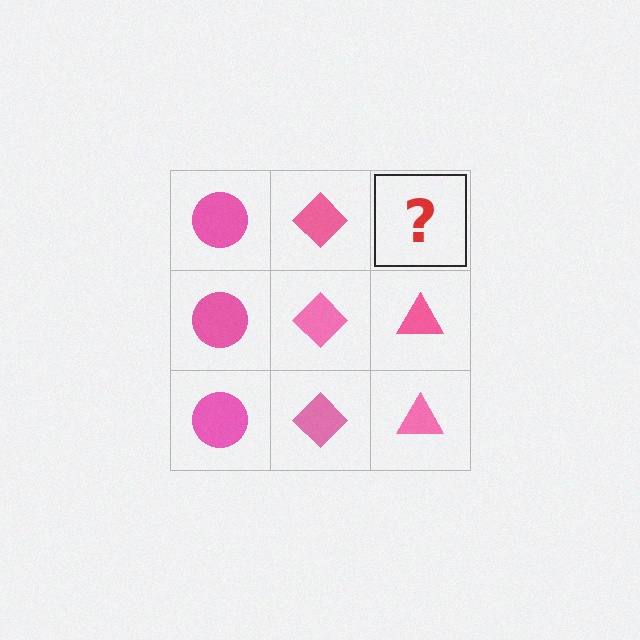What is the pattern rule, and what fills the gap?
The rule is that each column has a consistent shape. The gap should be filled with a pink triangle.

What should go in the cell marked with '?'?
The missing cell should contain a pink triangle.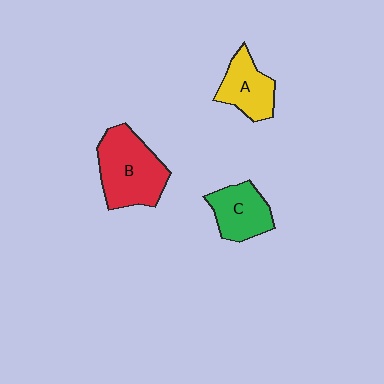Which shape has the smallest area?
Shape A (yellow).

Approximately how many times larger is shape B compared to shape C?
Approximately 1.5 times.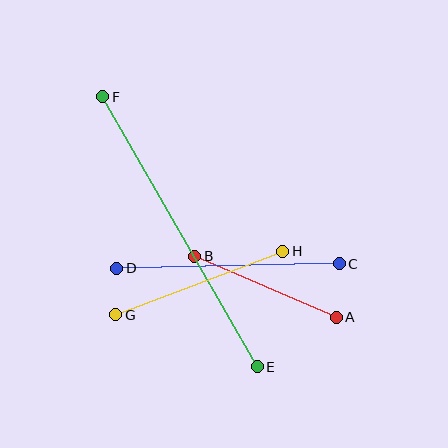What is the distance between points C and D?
The distance is approximately 223 pixels.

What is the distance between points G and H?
The distance is approximately 179 pixels.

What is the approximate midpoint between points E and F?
The midpoint is at approximately (180, 232) pixels.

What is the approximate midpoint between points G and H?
The midpoint is at approximately (199, 283) pixels.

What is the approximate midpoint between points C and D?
The midpoint is at approximately (228, 266) pixels.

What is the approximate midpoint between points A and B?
The midpoint is at approximately (266, 287) pixels.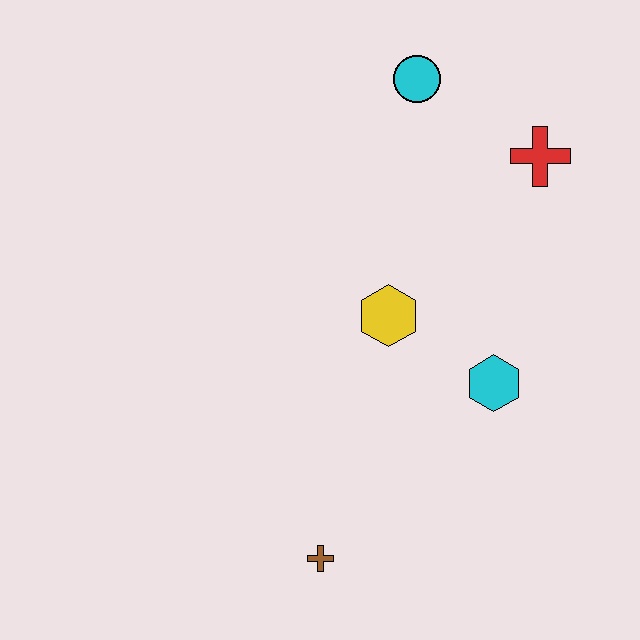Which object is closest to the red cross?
The cyan circle is closest to the red cross.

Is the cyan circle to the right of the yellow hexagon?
Yes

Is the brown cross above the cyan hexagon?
No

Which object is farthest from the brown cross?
The cyan circle is farthest from the brown cross.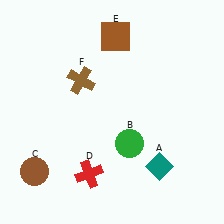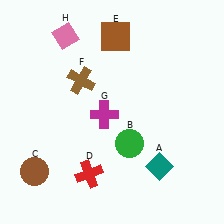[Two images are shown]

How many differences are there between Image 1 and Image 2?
There are 2 differences between the two images.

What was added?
A magenta cross (G), a pink diamond (H) were added in Image 2.